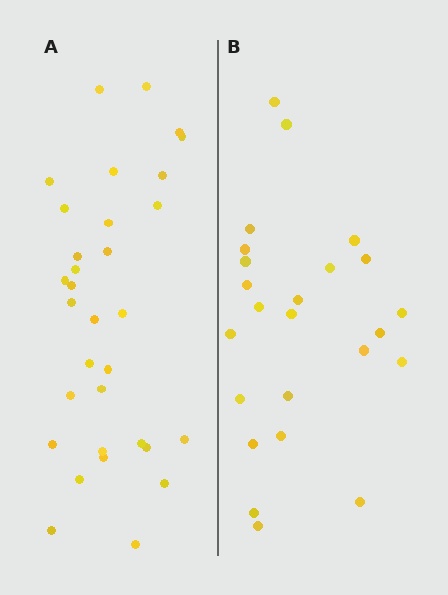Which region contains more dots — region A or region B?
Region A (the left region) has more dots.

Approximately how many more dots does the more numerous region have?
Region A has roughly 8 or so more dots than region B.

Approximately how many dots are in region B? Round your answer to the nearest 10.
About 20 dots. (The exact count is 24, which rounds to 20.)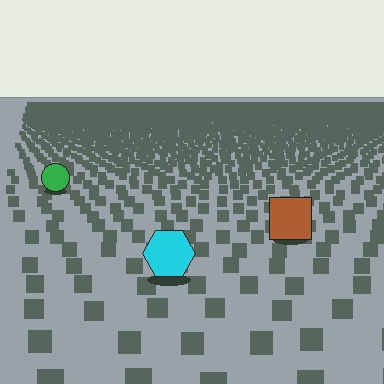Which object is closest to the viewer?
The cyan hexagon is closest. The texture marks near it are larger and more spread out.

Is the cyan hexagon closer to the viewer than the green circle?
Yes. The cyan hexagon is closer — you can tell from the texture gradient: the ground texture is coarser near it.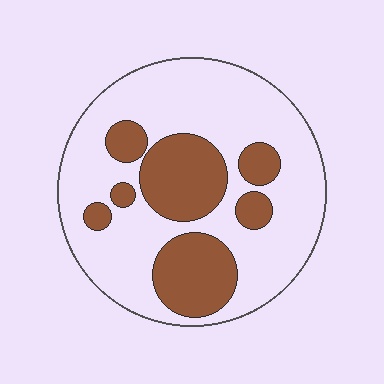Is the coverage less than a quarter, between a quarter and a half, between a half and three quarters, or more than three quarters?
Between a quarter and a half.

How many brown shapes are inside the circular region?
7.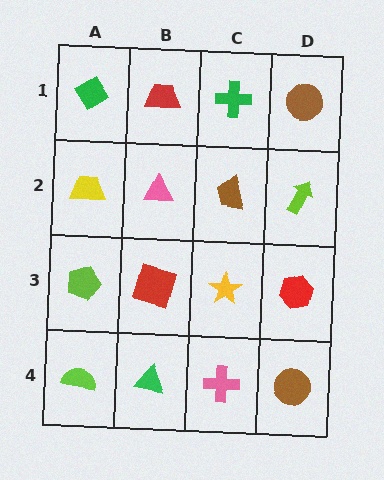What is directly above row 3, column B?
A pink triangle.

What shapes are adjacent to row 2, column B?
A red trapezoid (row 1, column B), a red square (row 3, column B), a yellow trapezoid (row 2, column A), a brown trapezoid (row 2, column C).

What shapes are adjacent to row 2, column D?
A brown circle (row 1, column D), a red hexagon (row 3, column D), a brown trapezoid (row 2, column C).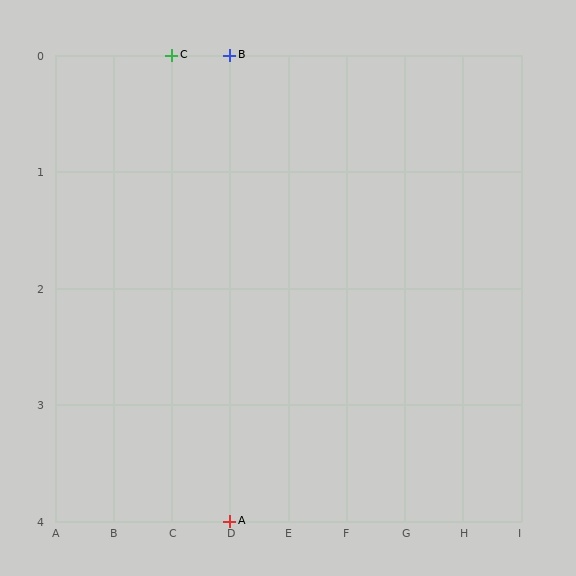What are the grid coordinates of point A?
Point A is at grid coordinates (D, 4).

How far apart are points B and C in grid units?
Points B and C are 1 column apart.